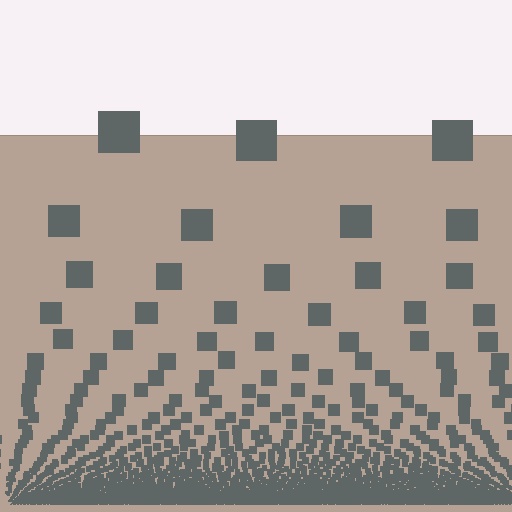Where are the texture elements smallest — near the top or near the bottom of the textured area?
Near the bottom.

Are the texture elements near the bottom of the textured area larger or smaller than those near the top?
Smaller. The gradient is inverted — elements near the bottom are smaller and denser.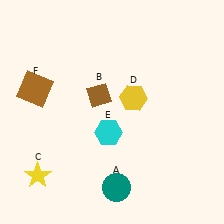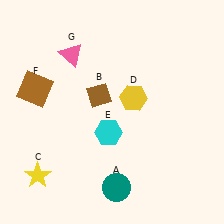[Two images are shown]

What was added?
A pink triangle (G) was added in Image 2.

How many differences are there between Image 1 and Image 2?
There is 1 difference between the two images.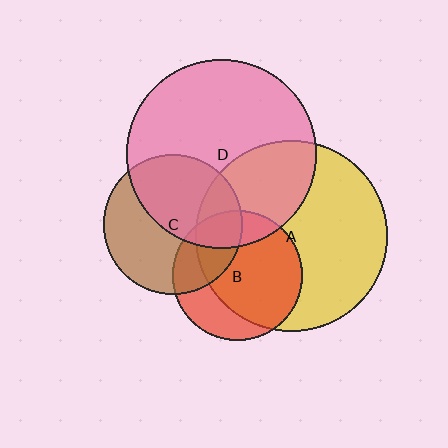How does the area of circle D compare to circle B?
Approximately 2.1 times.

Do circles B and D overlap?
Yes.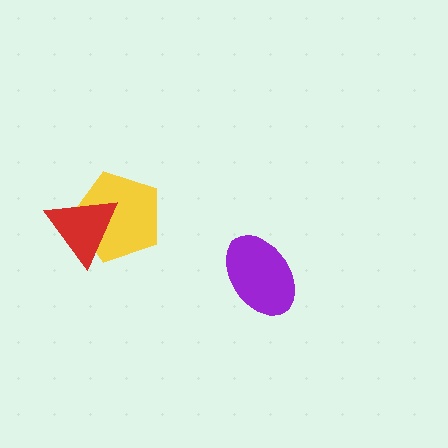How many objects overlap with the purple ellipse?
0 objects overlap with the purple ellipse.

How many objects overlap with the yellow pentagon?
1 object overlaps with the yellow pentagon.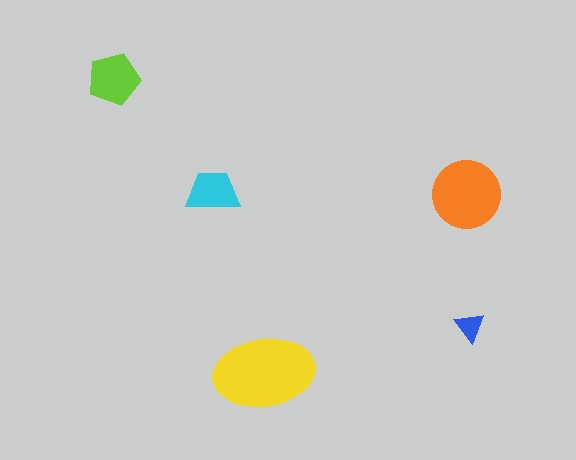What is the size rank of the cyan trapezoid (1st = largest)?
4th.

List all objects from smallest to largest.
The blue triangle, the cyan trapezoid, the lime pentagon, the orange circle, the yellow ellipse.